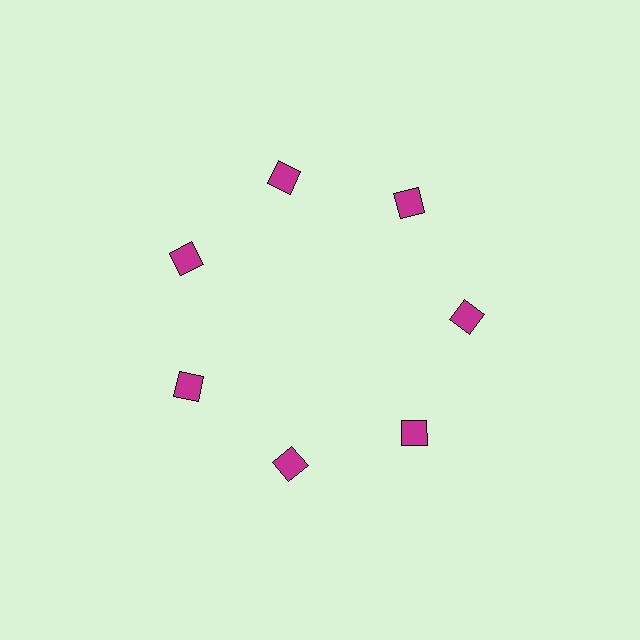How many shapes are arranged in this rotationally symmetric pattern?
There are 7 shapes, arranged in 7 groups of 1.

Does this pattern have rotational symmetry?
Yes, this pattern has 7-fold rotational symmetry. It looks the same after rotating 51 degrees around the center.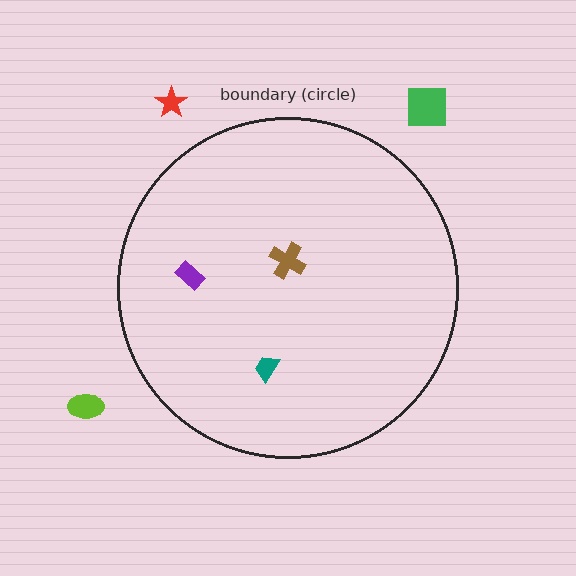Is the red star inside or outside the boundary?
Outside.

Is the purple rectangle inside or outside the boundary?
Inside.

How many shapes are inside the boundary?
3 inside, 3 outside.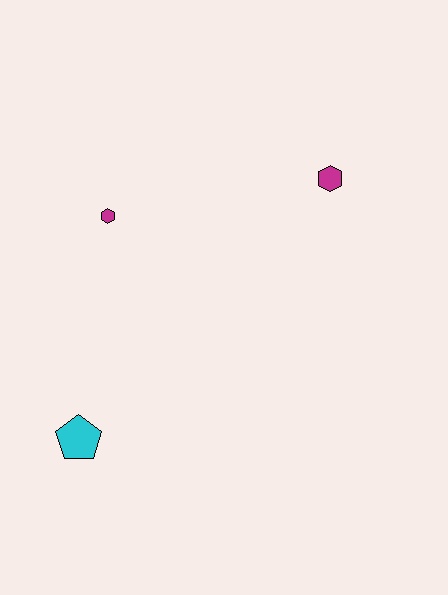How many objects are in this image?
There are 3 objects.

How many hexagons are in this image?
There are 2 hexagons.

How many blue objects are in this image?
There are no blue objects.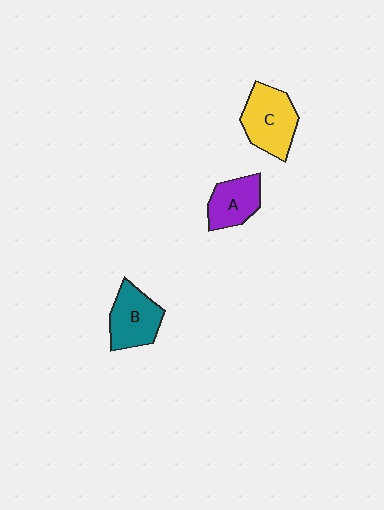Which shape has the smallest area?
Shape A (purple).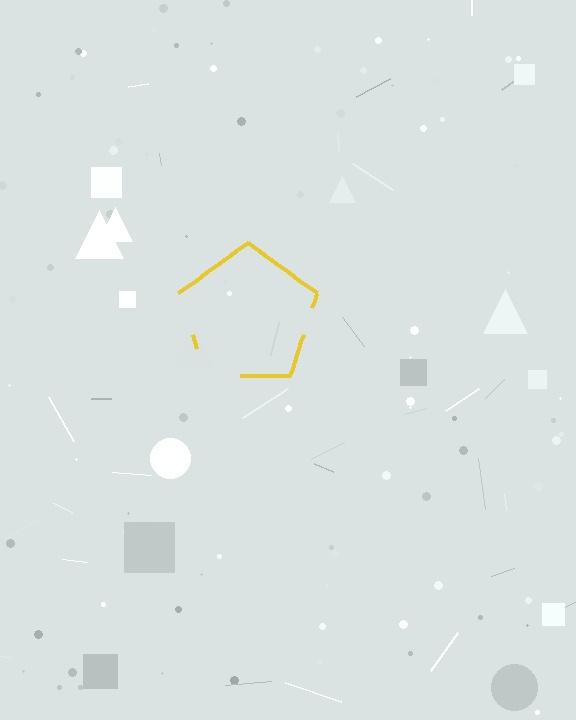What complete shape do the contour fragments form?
The contour fragments form a pentagon.